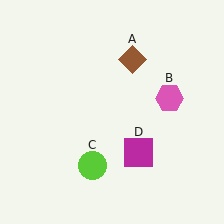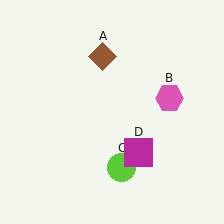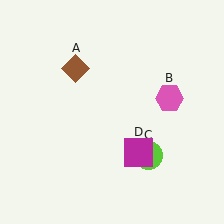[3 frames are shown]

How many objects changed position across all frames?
2 objects changed position: brown diamond (object A), lime circle (object C).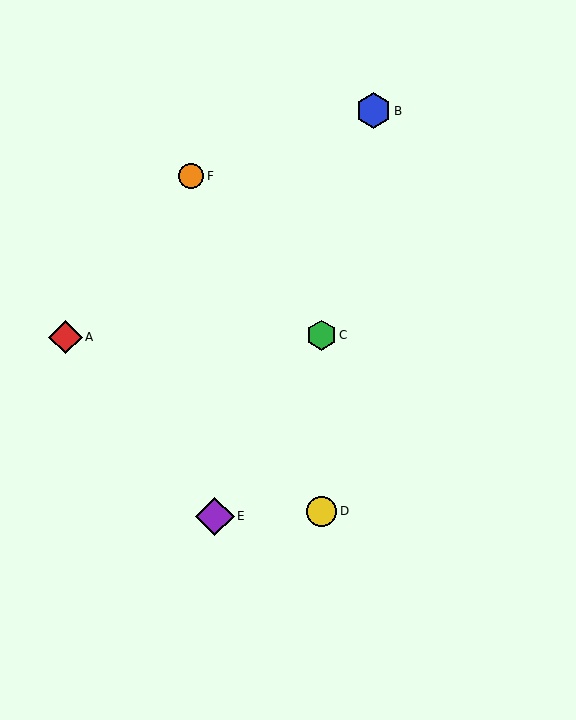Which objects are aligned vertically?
Objects C, D are aligned vertically.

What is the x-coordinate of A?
Object A is at x≈65.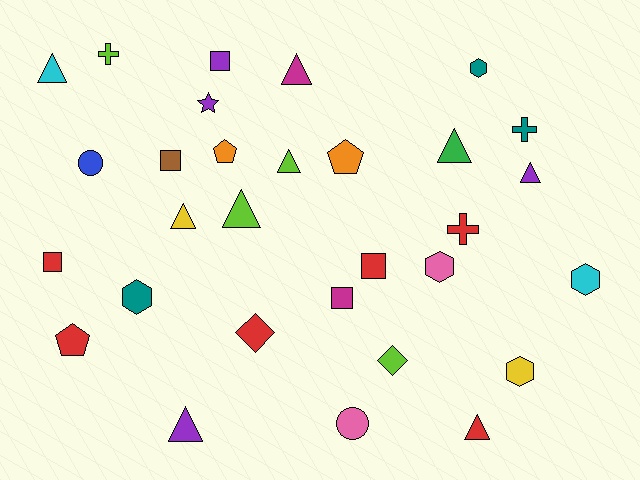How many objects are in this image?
There are 30 objects.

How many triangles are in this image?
There are 9 triangles.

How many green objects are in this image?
There is 1 green object.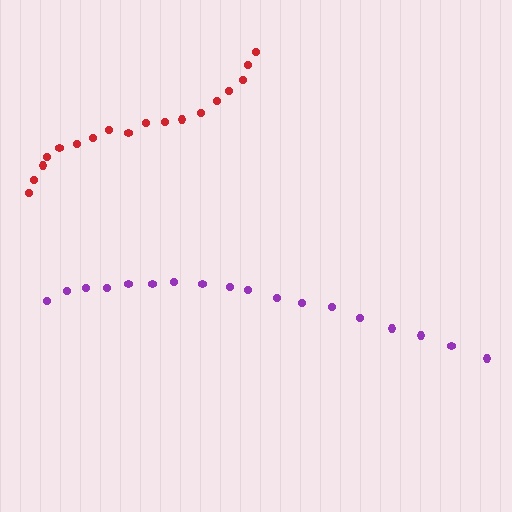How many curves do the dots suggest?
There are 2 distinct paths.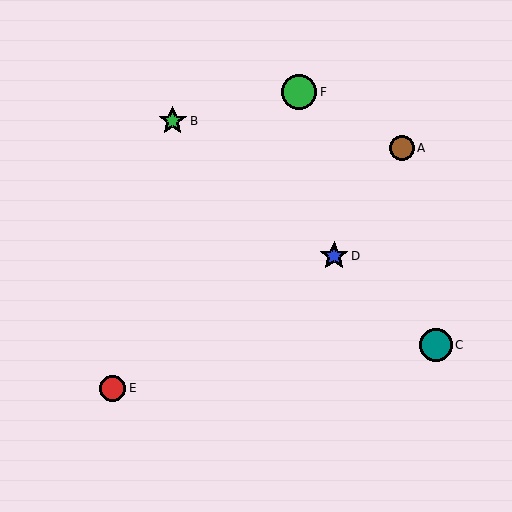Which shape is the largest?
The green circle (labeled F) is the largest.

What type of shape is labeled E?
Shape E is a red circle.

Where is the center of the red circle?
The center of the red circle is at (113, 388).